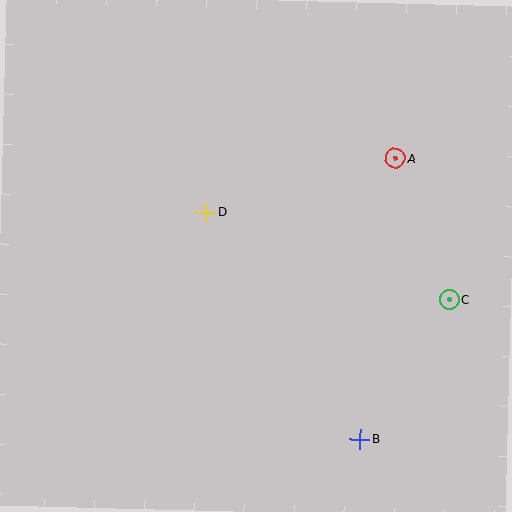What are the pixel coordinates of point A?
Point A is at (395, 158).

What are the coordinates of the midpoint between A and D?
The midpoint between A and D is at (301, 185).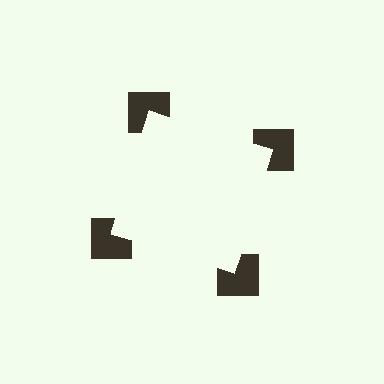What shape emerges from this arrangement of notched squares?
An illusory square — its edges are inferred from the aligned wedge cuts in the notched squares, not physically drawn.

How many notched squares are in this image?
There are 4 — one at each vertex of the illusory square.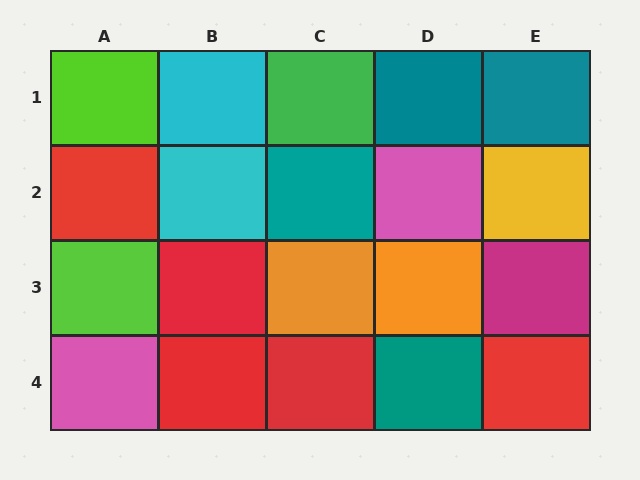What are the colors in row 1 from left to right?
Lime, cyan, green, teal, teal.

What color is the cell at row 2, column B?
Cyan.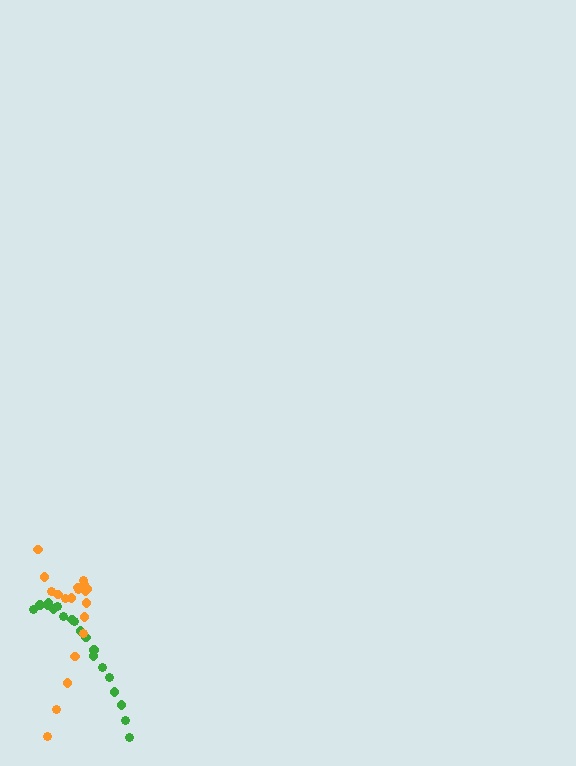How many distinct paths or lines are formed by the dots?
There are 2 distinct paths.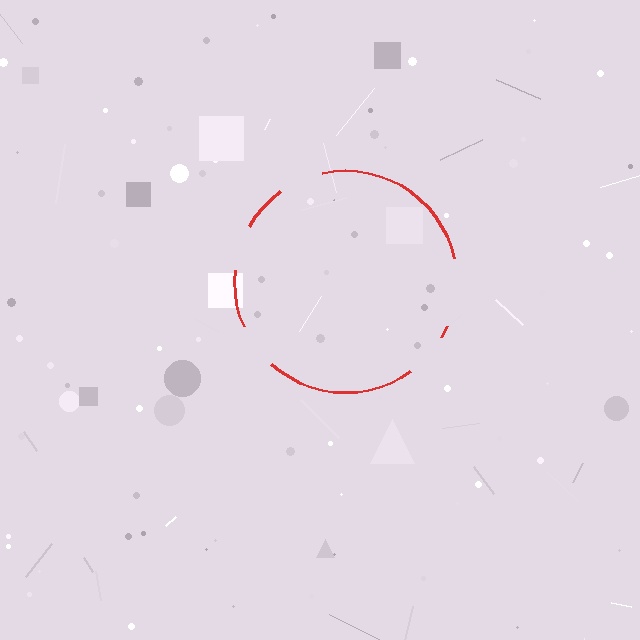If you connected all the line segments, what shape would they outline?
They would outline a circle.